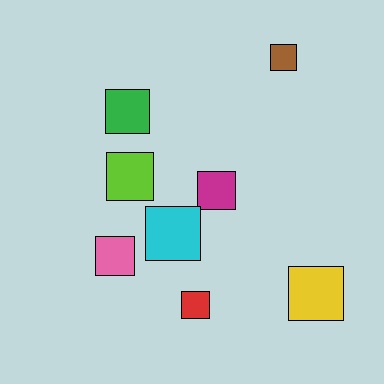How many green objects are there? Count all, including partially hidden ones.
There is 1 green object.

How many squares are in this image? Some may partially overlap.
There are 8 squares.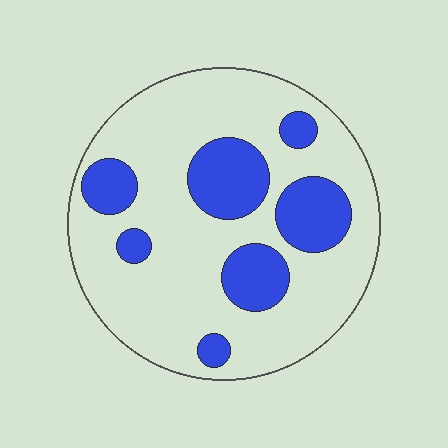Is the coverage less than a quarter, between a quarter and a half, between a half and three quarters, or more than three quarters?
Between a quarter and a half.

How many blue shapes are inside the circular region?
7.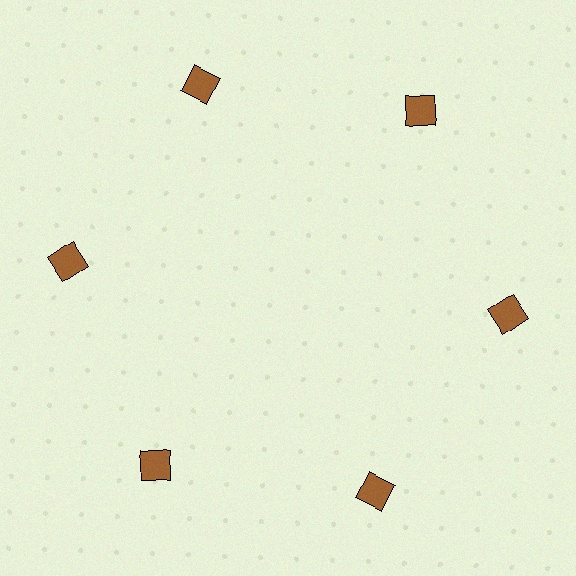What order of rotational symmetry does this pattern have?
This pattern has 6-fold rotational symmetry.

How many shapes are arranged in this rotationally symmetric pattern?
There are 12 shapes, arranged in 6 groups of 2.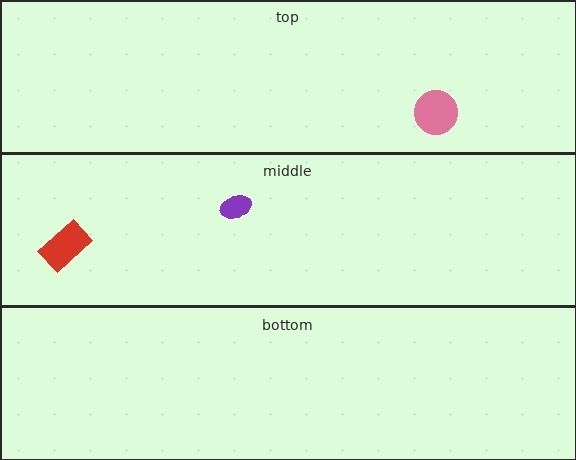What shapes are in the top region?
The pink circle.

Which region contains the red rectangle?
The middle region.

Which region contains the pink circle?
The top region.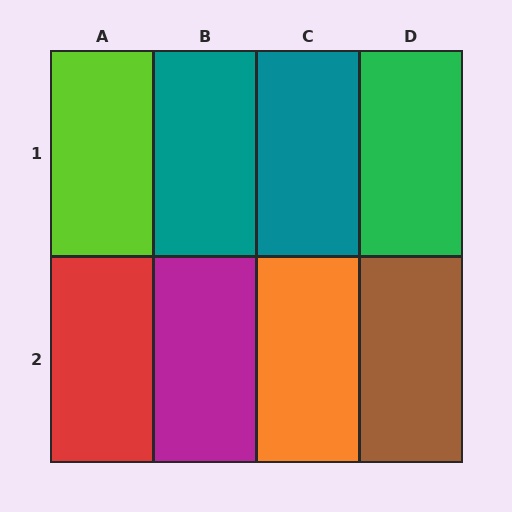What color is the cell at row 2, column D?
Brown.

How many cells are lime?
1 cell is lime.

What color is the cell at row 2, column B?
Magenta.